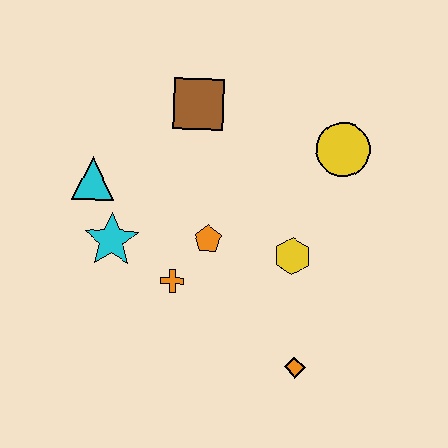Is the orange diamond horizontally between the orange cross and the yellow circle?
Yes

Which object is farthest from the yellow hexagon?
The cyan triangle is farthest from the yellow hexagon.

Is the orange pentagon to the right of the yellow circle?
No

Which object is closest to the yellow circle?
The yellow hexagon is closest to the yellow circle.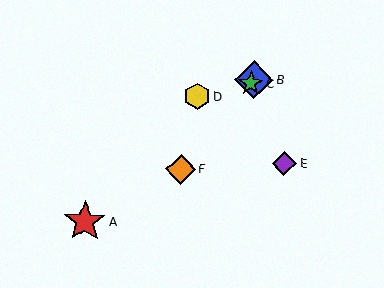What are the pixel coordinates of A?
Object A is at (85, 221).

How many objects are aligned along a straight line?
3 objects (B, C, F) are aligned along a straight line.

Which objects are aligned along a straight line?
Objects B, C, F are aligned along a straight line.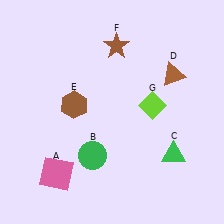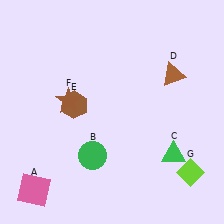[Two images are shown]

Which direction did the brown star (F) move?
The brown star (F) moved down.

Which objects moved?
The objects that moved are: the pink square (A), the brown star (F), the lime diamond (G).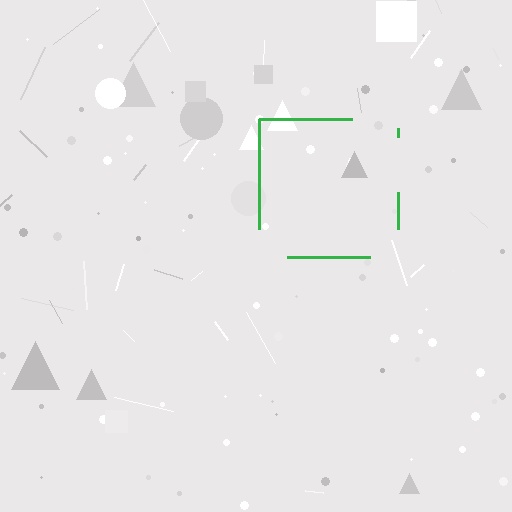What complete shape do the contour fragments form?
The contour fragments form a square.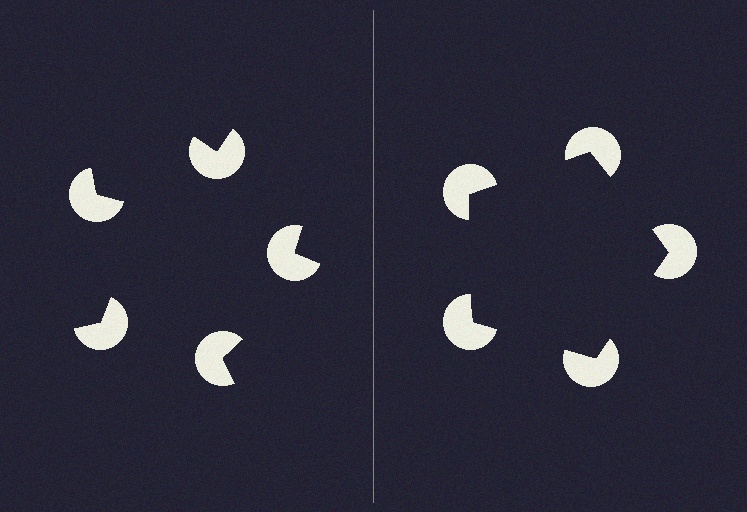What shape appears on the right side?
An illusory pentagon.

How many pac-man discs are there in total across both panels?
10 — 5 on each side.